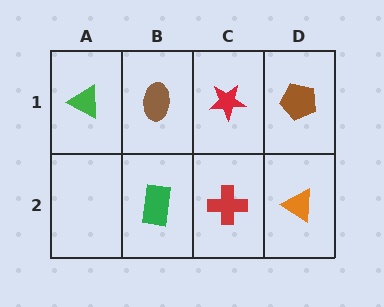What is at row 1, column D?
A brown pentagon.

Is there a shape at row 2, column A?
No, that cell is empty.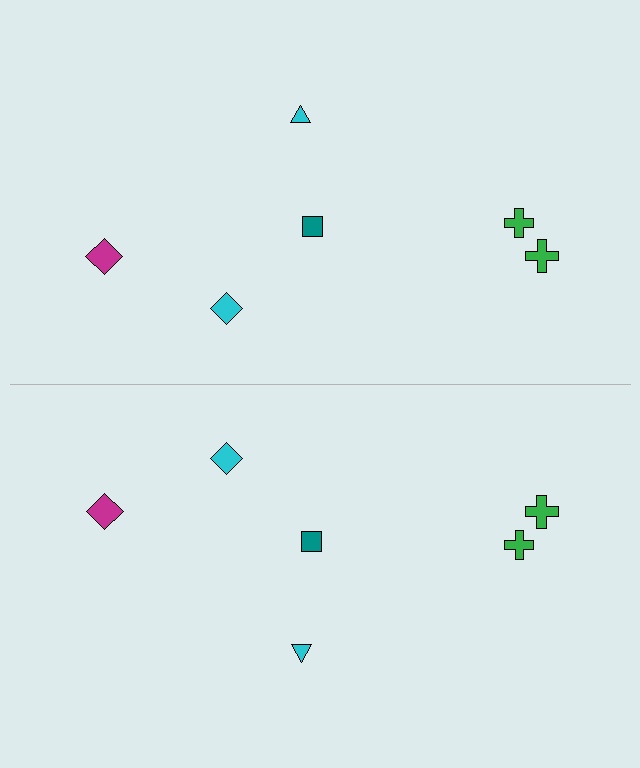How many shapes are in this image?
There are 12 shapes in this image.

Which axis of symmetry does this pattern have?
The pattern has a horizontal axis of symmetry running through the center of the image.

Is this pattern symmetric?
Yes, this pattern has bilateral (reflection) symmetry.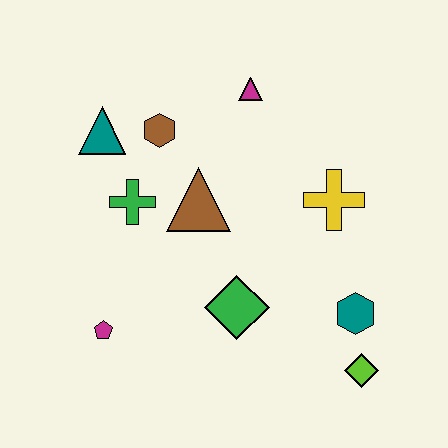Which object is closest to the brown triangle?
The green cross is closest to the brown triangle.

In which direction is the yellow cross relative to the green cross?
The yellow cross is to the right of the green cross.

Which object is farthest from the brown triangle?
The lime diamond is farthest from the brown triangle.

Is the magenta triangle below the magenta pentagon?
No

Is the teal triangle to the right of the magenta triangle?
No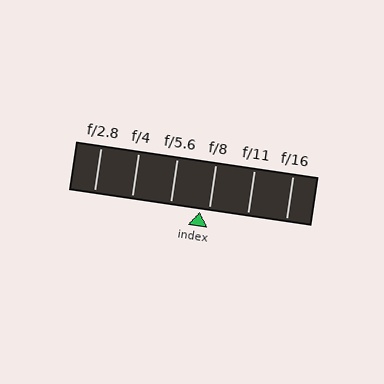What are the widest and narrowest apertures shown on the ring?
The widest aperture shown is f/2.8 and the narrowest is f/16.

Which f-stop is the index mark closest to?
The index mark is closest to f/8.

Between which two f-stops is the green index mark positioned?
The index mark is between f/5.6 and f/8.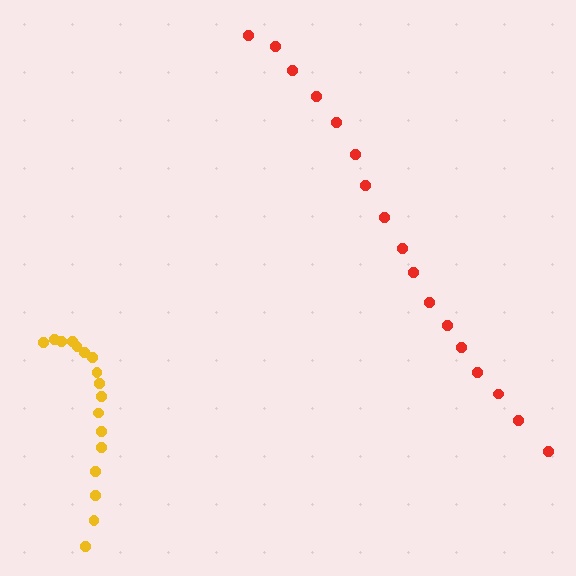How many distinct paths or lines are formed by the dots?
There are 2 distinct paths.